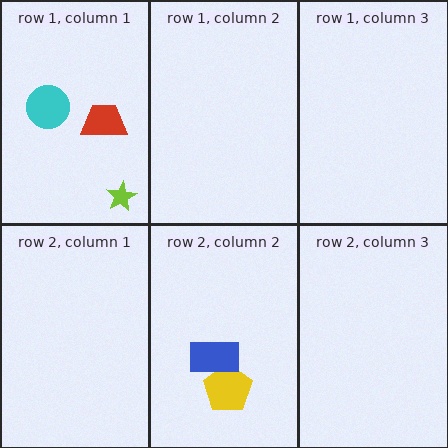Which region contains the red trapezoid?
The row 1, column 1 region.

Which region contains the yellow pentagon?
The row 2, column 2 region.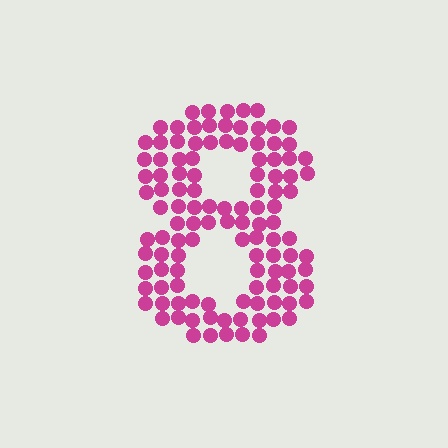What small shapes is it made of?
It is made of small circles.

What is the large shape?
The large shape is the digit 8.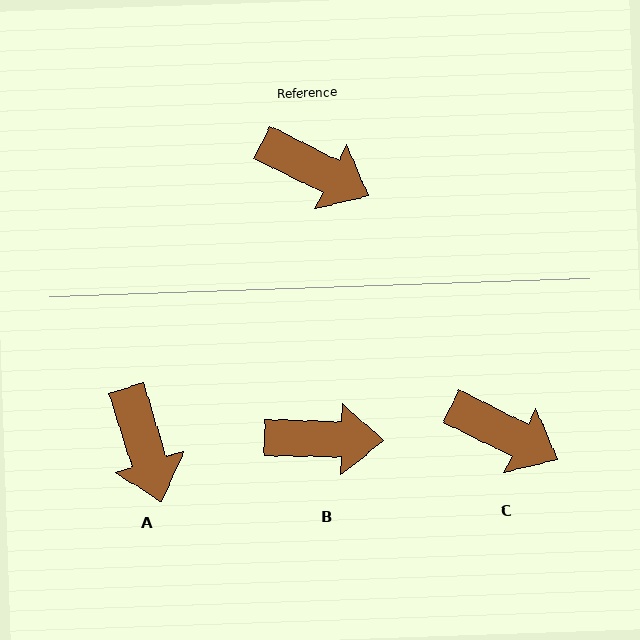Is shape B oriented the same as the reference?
No, it is off by about 25 degrees.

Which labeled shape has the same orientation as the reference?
C.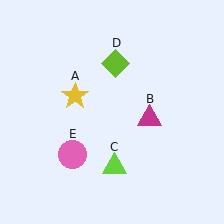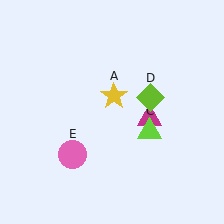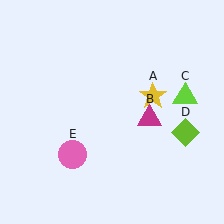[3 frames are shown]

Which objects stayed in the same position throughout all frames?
Magenta triangle (object B) and pink circle (object E) remained stationary.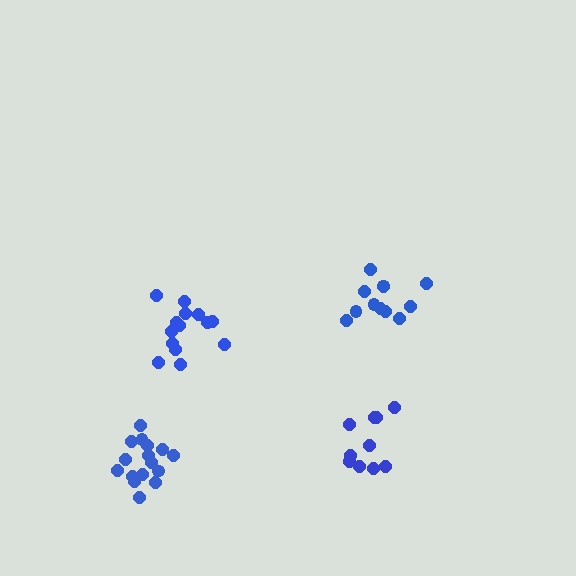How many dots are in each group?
Group 1: 10 dots, Group 2: 12 dots, Group 3: 16 dots, Group 4: 14 dots (52 total).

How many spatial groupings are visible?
There are 4 spatial groupings.